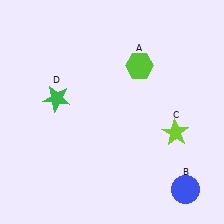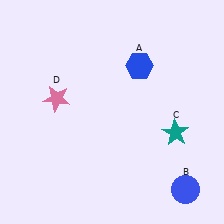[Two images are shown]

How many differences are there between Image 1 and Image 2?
There are 3 differences between the two images.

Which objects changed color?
A changed from lime to blue. C changed from lime to teal. D changed from green to pink.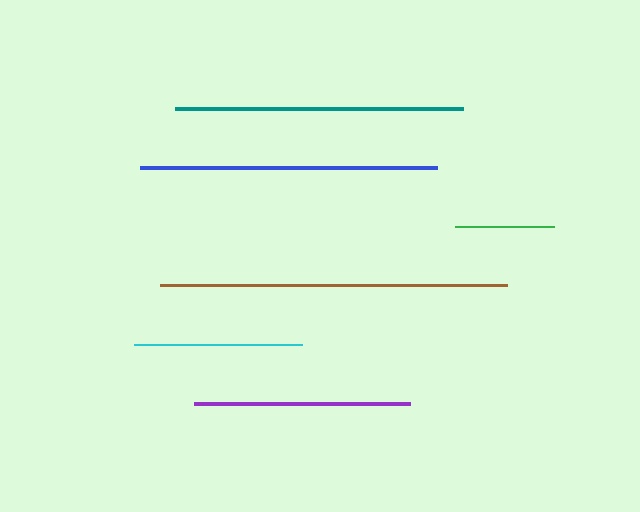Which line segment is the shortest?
The green line is the shortest at approximately 99 pixels.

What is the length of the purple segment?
The purple segment is approximately 216 pixels long.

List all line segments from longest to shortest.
From longest to shortest: brown, blue, teal, purple, cyan, green.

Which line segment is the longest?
The brown line is the longest at approximately 347 pixels.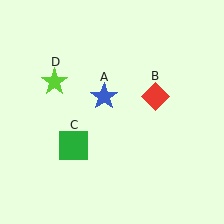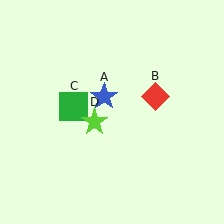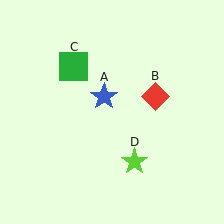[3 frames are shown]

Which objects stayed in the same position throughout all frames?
Blue star (object A) and red diamond (object B) remained stationary.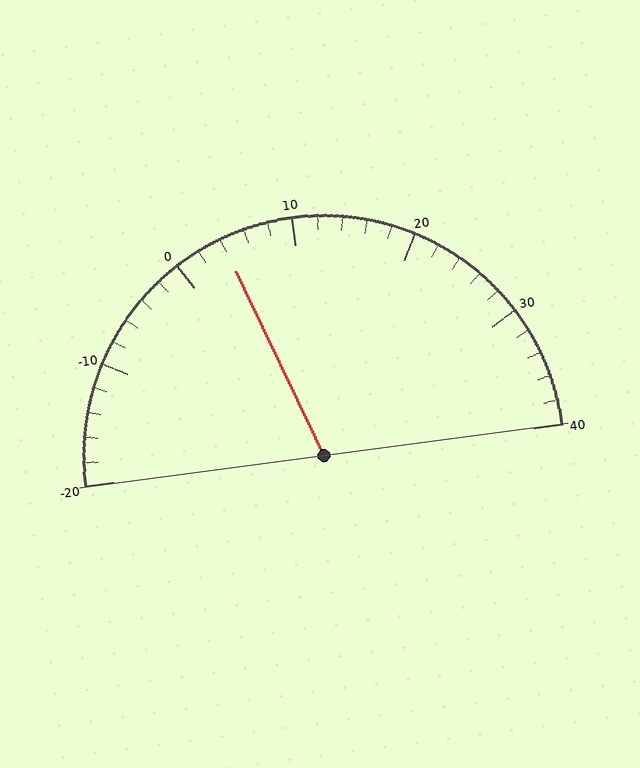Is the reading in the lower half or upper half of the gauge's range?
The reading is in the lower half of the range (-20 to 40).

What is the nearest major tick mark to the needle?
The nearest major tick mark is 0.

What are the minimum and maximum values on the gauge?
The gauge ranges from -20 to 40.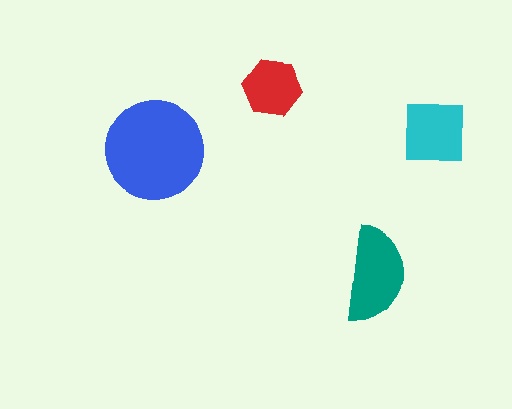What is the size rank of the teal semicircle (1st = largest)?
2nd.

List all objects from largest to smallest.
The blue circle, the teal semicircle, the cyan square, the red hexagon.